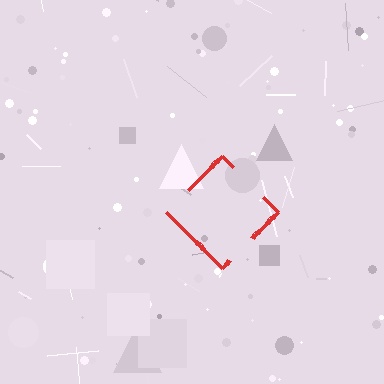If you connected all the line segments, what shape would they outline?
They would outline a diamond.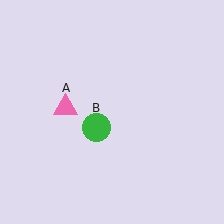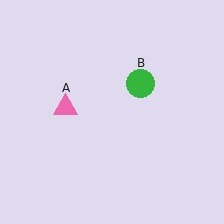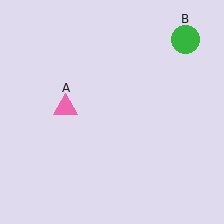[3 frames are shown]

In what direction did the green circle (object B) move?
The green circle (object B) moved up and to the right.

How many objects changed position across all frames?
1 object changed position: green circle (object B).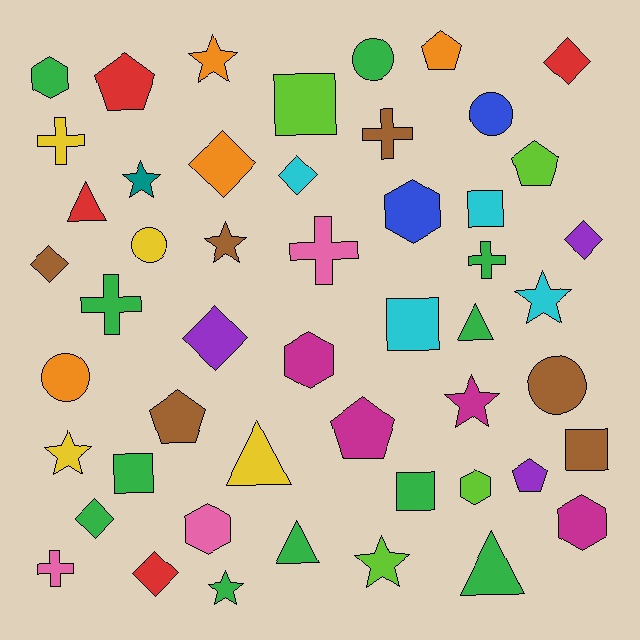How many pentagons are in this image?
There are 6 pentagons.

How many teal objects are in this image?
There is 1 teal object.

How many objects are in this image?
There are 50 objects.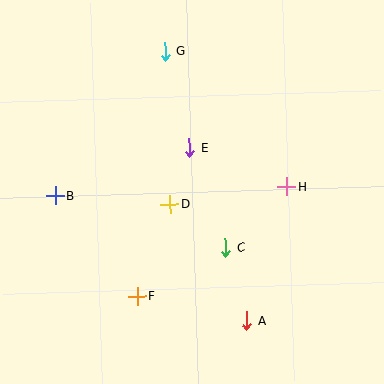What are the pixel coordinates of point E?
Point E is at (189, 148).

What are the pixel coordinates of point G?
Point G is at (165, 52).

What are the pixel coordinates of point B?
Point B is at (55, 196).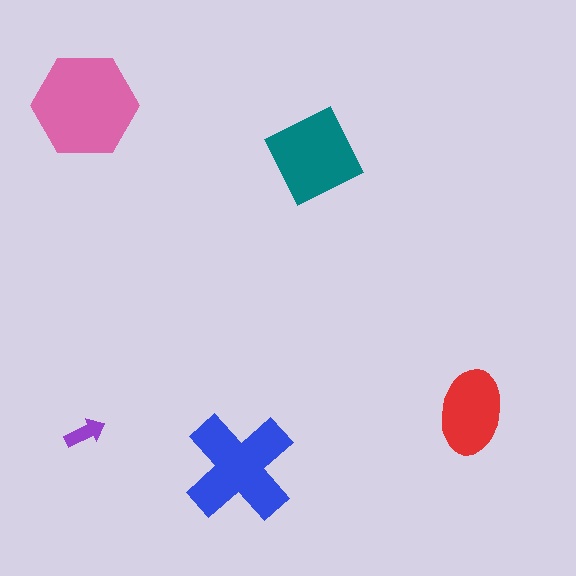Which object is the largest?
The pink hexagon.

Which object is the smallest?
The purple arrow.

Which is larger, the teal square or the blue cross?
The blue cross.